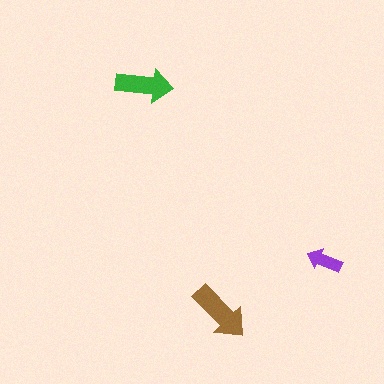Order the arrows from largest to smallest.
the brown one, the green one, the purple one.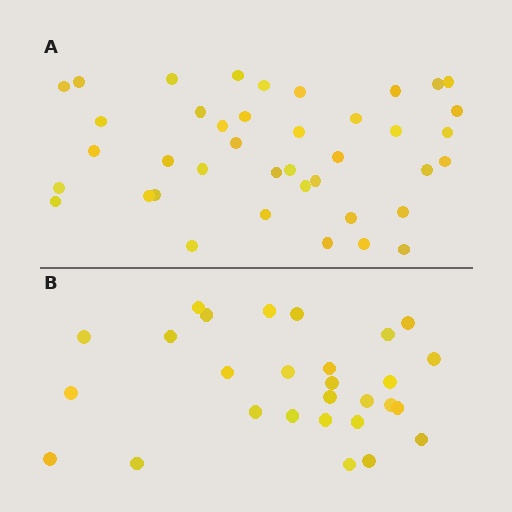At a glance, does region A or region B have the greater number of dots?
Region A (the top region) has more dots.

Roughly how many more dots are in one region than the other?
Region A has roughly 12 or so more dots than region B.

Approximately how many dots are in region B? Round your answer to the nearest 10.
About 30 dots. (The exact count is 28, which rounds to 30.)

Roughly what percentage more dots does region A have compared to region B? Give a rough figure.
About 45% more.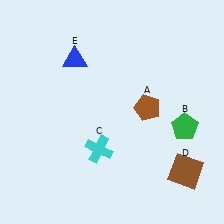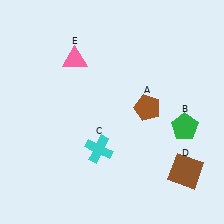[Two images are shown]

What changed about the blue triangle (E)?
In Image 1, E is blue. In Image 2, it changed to pink.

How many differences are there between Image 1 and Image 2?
There is 1 difference between the two images.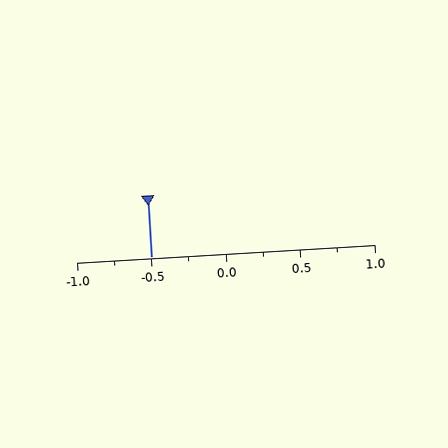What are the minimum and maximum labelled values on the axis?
The axis runs from -1.0 to 1.0.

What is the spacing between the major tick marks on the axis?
The major ticks are spaced 0.5 apart.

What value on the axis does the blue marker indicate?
The marker indicates approximately -0.5.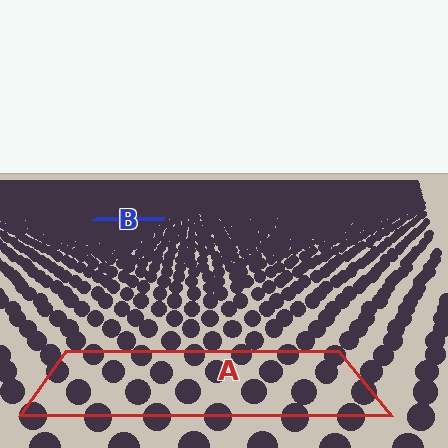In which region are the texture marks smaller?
The texture marks are smaller in region B, because it is farther away.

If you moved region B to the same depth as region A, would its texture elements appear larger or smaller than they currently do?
They would appear larger. At a closer depth, the same texture elements are projected at a bigger on-screen size.